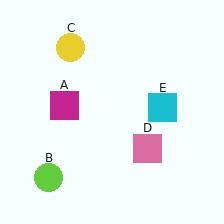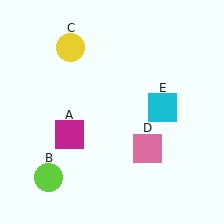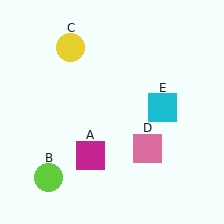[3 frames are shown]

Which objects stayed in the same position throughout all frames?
Lime circle (object B) and yellow circle (object C) and pink square (object D) and cyan square (object E) remained stationary.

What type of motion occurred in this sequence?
The magenta square (object A) rotated counterclockwise around the center of the scene.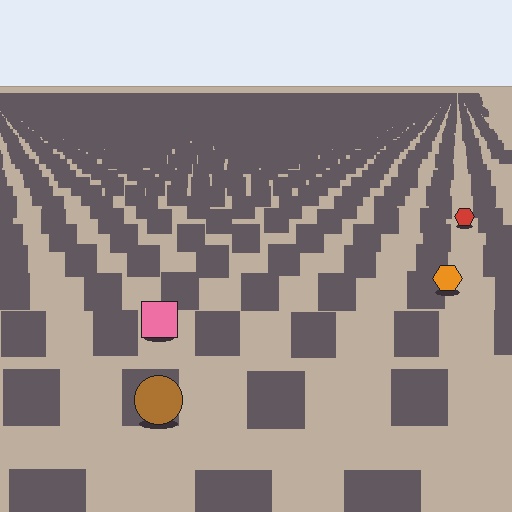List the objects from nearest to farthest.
From nearest to farthest: the brown circle, the pink square, the orange hexagon, the red hexagon.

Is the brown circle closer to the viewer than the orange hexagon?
Yes. The brown circle is closer — you can tell from the texture gradient: the ground texture is coarser near it.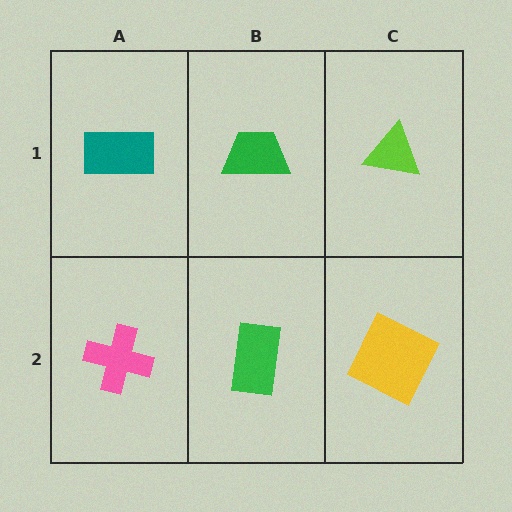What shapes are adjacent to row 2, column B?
A green trapezoid (row 1, column B), a pink cross (row 2, column A), a yellow square (row 2, column C).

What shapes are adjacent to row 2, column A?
A teal rectangle (row 1, column A), a green rectangle (row 2, column B).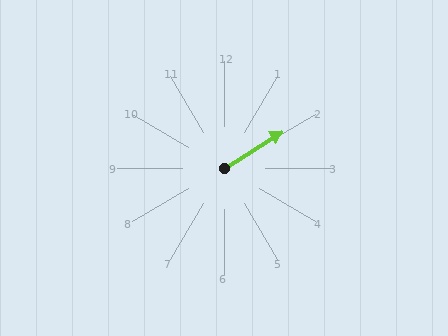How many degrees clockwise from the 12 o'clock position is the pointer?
Approximately 58 degrees.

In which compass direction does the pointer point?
Northeast.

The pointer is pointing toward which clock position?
Roughly 2 o'clock.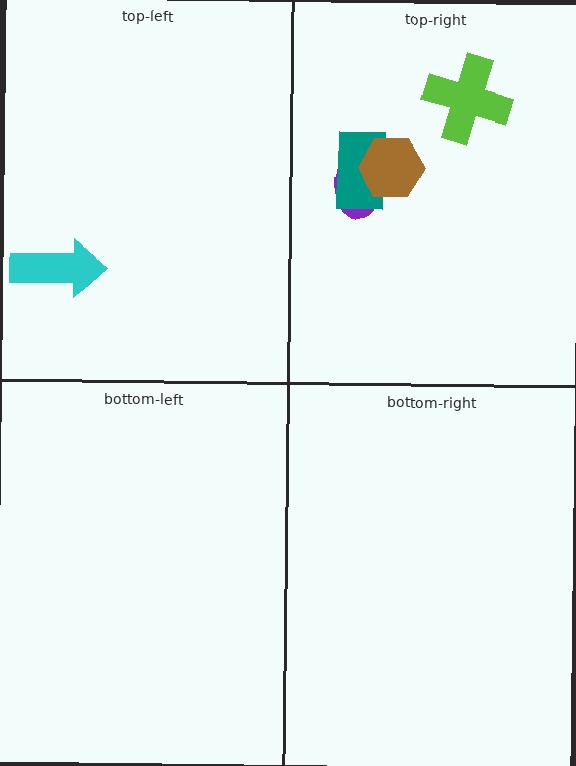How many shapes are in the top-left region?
1.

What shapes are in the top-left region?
The cyan arrow.